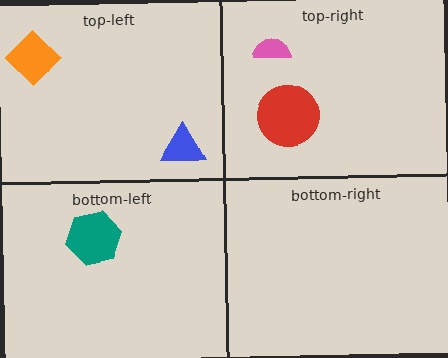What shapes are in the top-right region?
The red circle, the pink semicircle.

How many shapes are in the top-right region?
2.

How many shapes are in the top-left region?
2.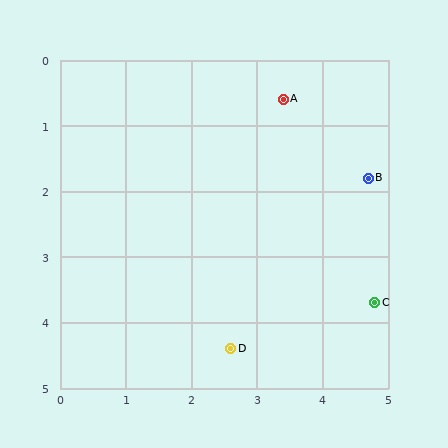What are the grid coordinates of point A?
Point A is at approximately (3.4, 0.6).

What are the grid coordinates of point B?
Point B is at approximately (4.7, 1.8).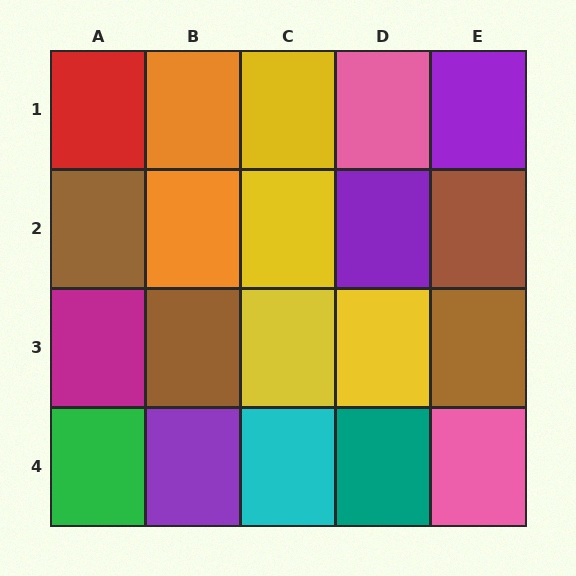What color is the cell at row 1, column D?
Pink.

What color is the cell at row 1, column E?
Purple.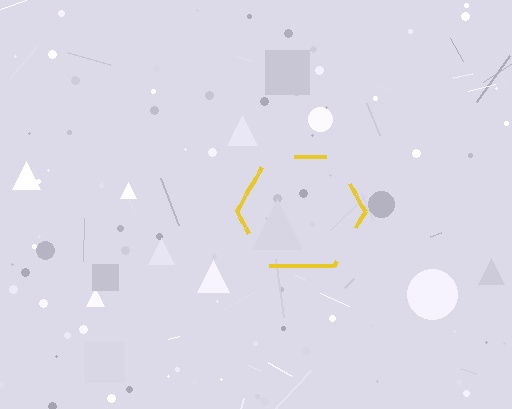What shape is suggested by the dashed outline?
The dashed outline suggests a hexagon.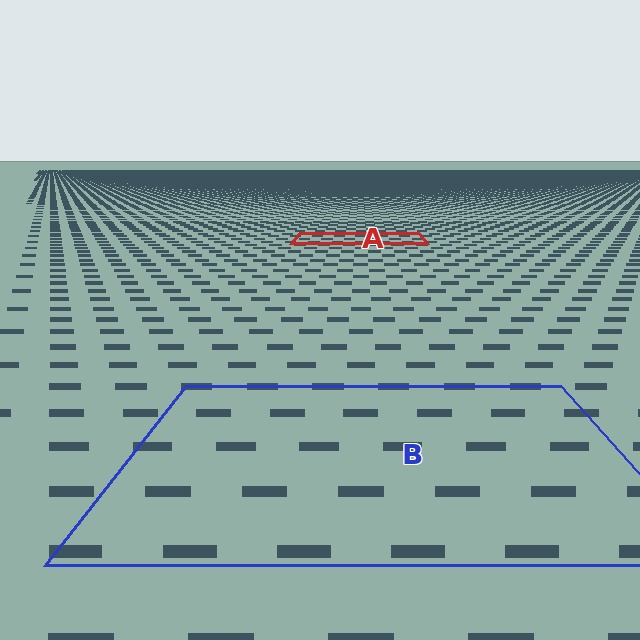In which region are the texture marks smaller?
The texture marks are smaller in region A, because it is farther away.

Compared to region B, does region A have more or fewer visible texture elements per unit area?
Region A has more texture elements per unit area — they are packed more densely because it is farther away.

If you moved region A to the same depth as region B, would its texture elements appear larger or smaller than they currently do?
They would appear larger. At a closer depth, the same texture elements are projected at a bigger on-screen size.